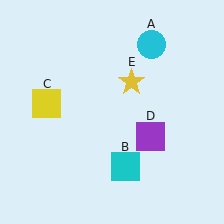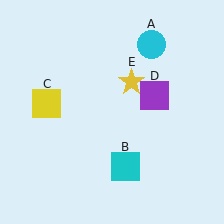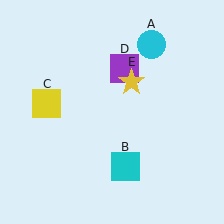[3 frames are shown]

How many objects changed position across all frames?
1 object changed position: purple square (object D).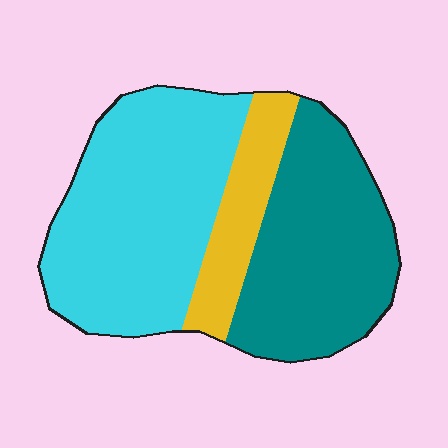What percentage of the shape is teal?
Teal takes up about three eighths (3/8) of the shape.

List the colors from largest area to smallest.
From largest to smallest: cyan, teal, yellow.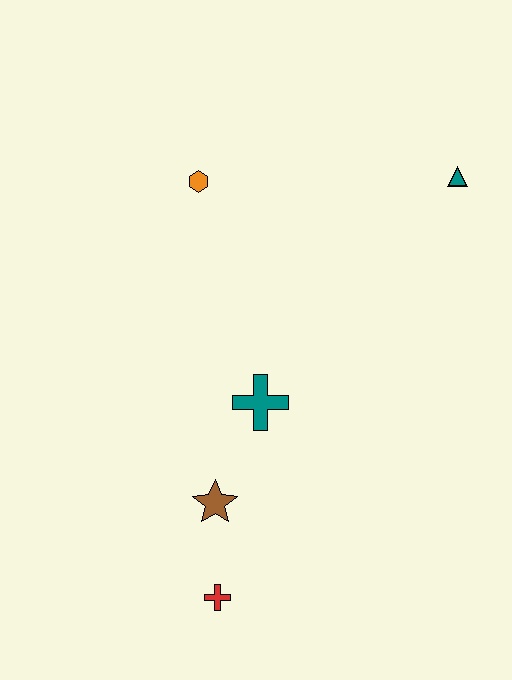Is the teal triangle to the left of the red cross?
No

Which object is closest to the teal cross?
The brown star is closest to the teal cross.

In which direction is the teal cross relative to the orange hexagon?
The teal cross is below the orange hexagon.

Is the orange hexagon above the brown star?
Yes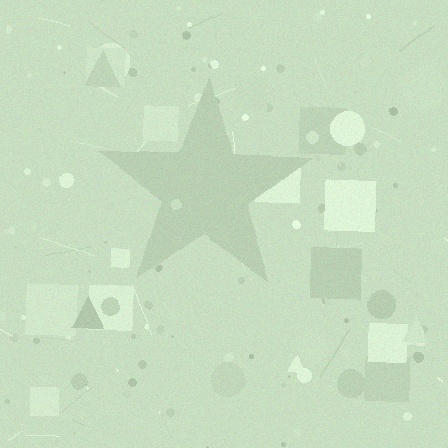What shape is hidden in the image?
A star is hidden in the image.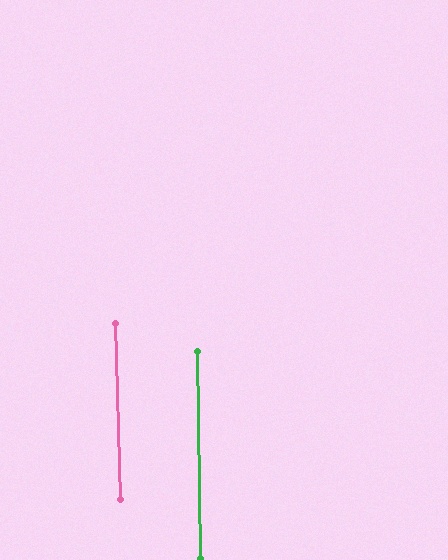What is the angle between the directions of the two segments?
Approximately 1 degree.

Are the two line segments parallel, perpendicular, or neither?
Parallel — their directions differ by only 1.0°.